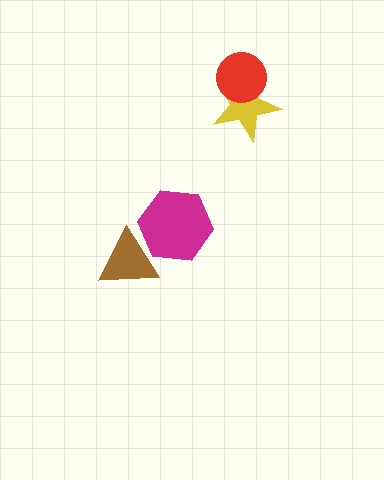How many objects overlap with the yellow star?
1 object overlaps with the yellow star.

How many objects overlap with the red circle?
1 object overlaps with the red circle.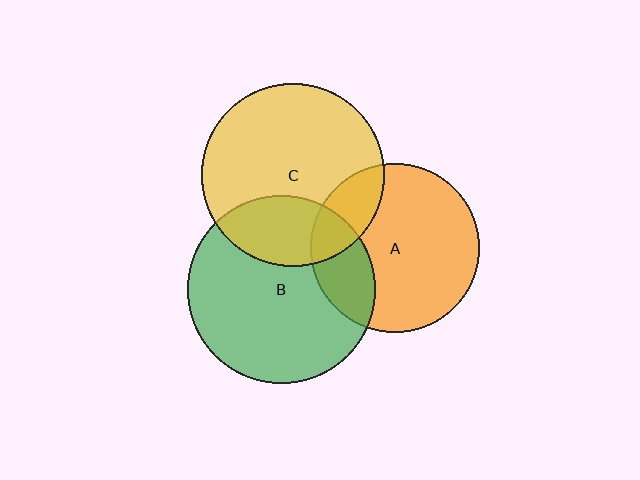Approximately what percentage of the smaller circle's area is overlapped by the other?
Approximately 25%.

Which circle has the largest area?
Circle B (green).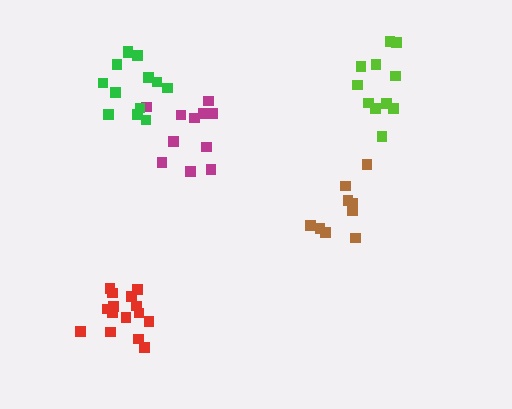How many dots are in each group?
Group 1: 11 dots, Group 2: 15 dots, Group 3: 9 dots, Group 4: 11 dots, Group 5: 13 dots (59 total).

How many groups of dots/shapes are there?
There are 5 groups.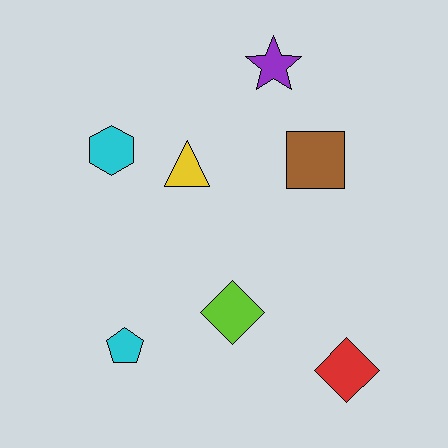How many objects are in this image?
There are 7 objects.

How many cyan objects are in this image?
There are 2 cyan objects.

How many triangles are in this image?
There is 1 triangle.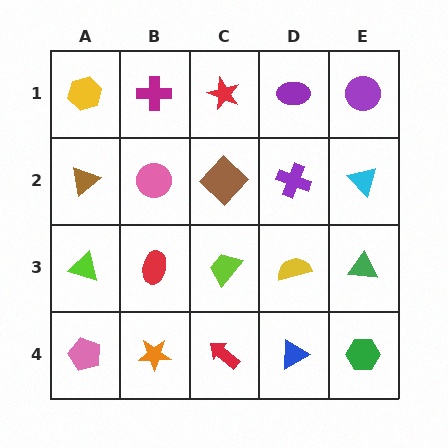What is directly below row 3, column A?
A pink pentagon.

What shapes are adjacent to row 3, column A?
A brown triangle (row 2, column A), a pink pentagon (row 4, column A), a red ellipse (row 3, column B).